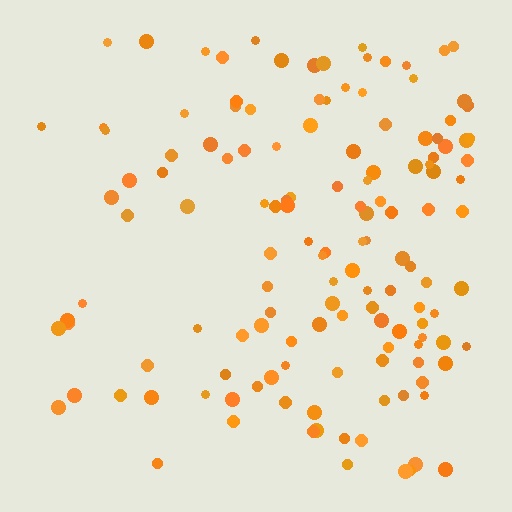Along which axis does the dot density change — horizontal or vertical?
Horizontal.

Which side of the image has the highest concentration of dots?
The right.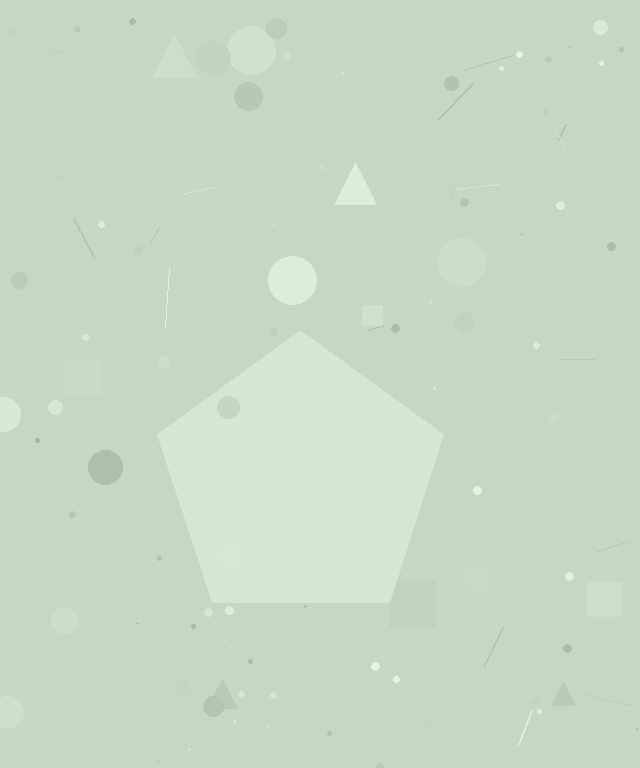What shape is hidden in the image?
A pentagon is hidden in the image.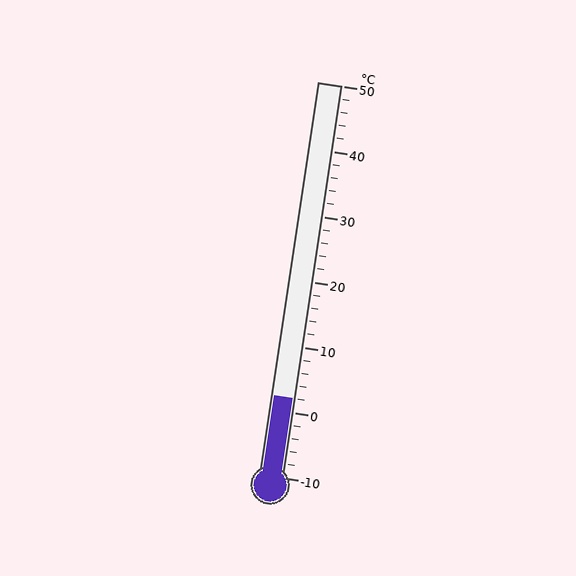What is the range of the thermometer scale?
The thermometer scale ranges from -10°C to 50°C.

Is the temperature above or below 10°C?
The temperature is below 10°C.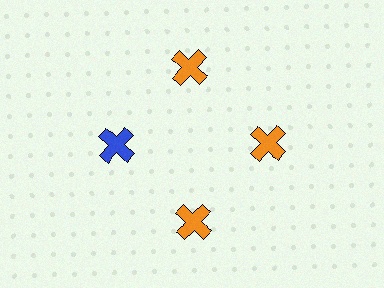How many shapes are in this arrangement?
There are 4 shapes arranged in a ring pattern.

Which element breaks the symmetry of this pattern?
The blue cross at roughly the 9 o'clock position breaks the symmetry. All other shapes are orange crosses.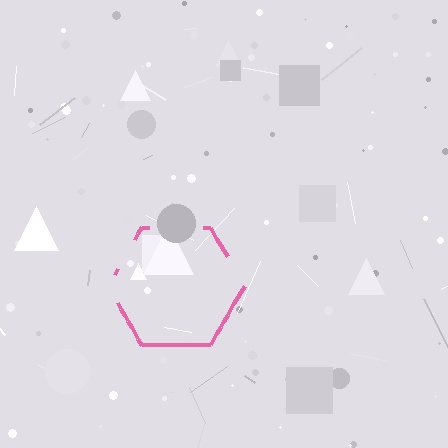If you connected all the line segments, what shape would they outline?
They would outline a hexagon.